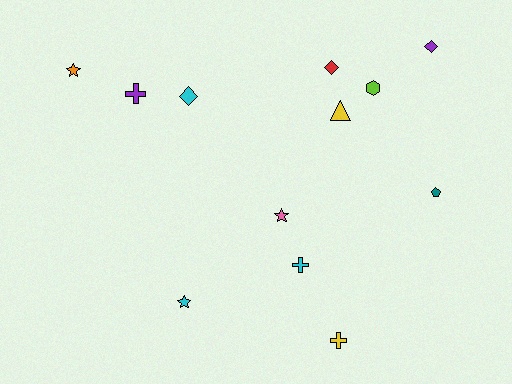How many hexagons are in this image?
There is 1 hexagon.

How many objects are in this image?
There are 12 objects.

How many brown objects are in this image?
There are no brown objects.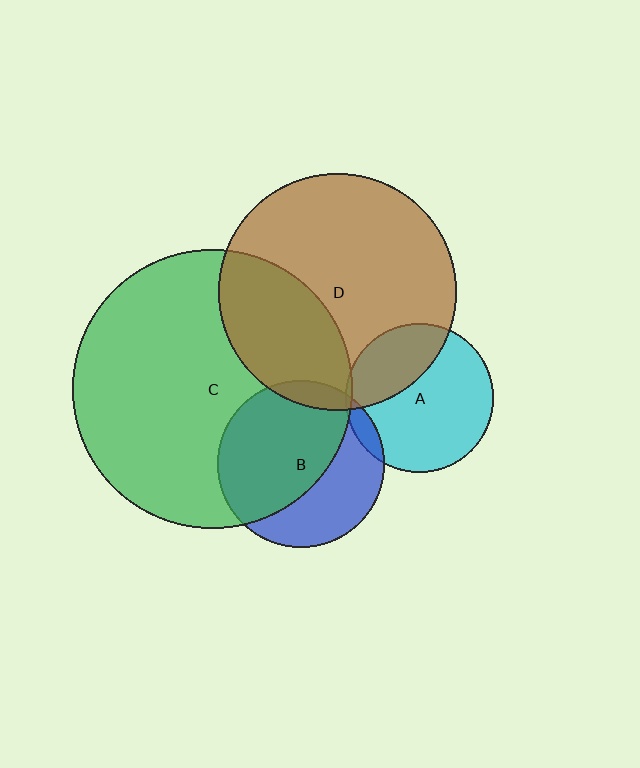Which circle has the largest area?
Circle C (green).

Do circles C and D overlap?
Yes.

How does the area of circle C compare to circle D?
Approximately 1.4 times.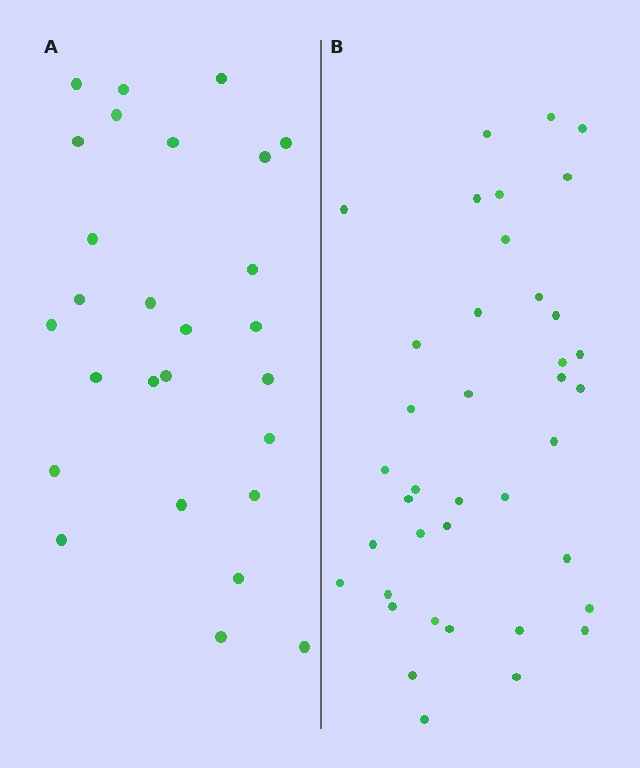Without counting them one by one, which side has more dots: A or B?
Region B (the right region) has more dots.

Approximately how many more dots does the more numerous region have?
Region B has roughly 12 or so more dots than region A.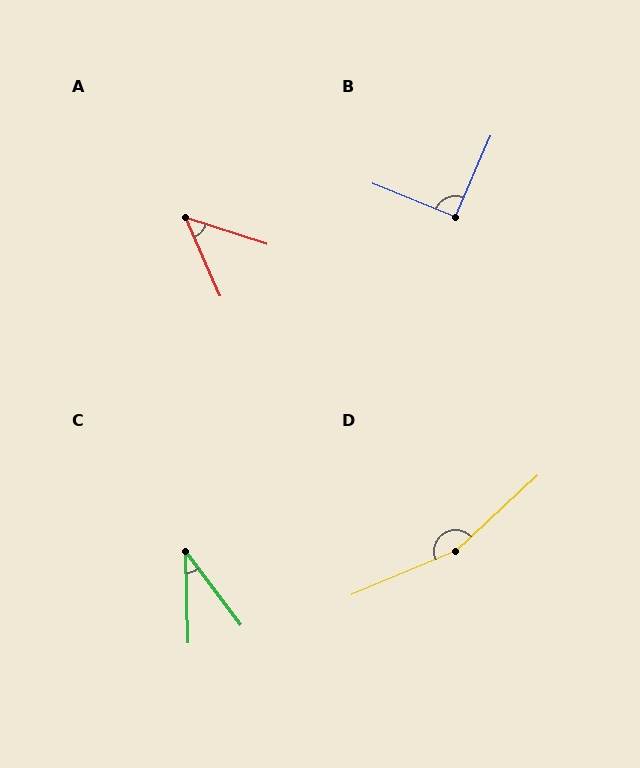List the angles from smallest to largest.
C (35°), A (48°), B (91°), D (160°).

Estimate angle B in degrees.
Approximately 91 degrees.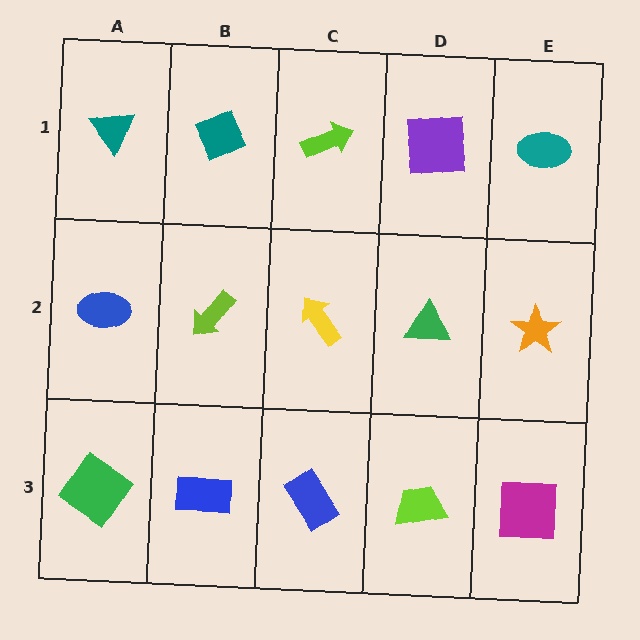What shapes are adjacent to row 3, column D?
A green triangle (row 2, column D), a blue rectangle (row 3, column C), a magenta square (row 3, column E).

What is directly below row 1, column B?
A lime arrow.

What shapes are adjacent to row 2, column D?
A purple square (row 1, column D), a lime trapezoid (row 3, column D), a yellow arrow (row 2, column C), an orange star (row 2, column E).